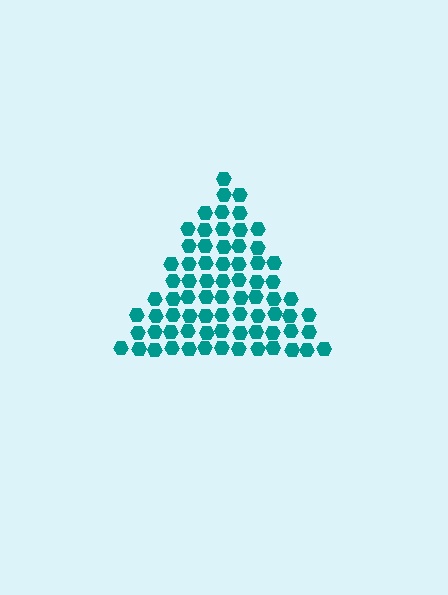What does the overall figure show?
The overall figure shows a triangle.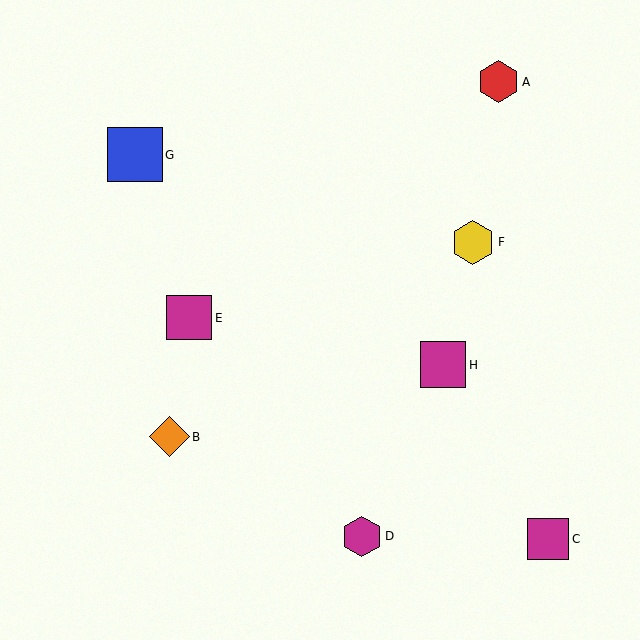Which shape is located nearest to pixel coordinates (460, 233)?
The yellow hexagon (labeled F) at (473, 242) is nearest to that location.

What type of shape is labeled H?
Shape H is a magenta square.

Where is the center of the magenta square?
The center of the magenta square is at (443, 365).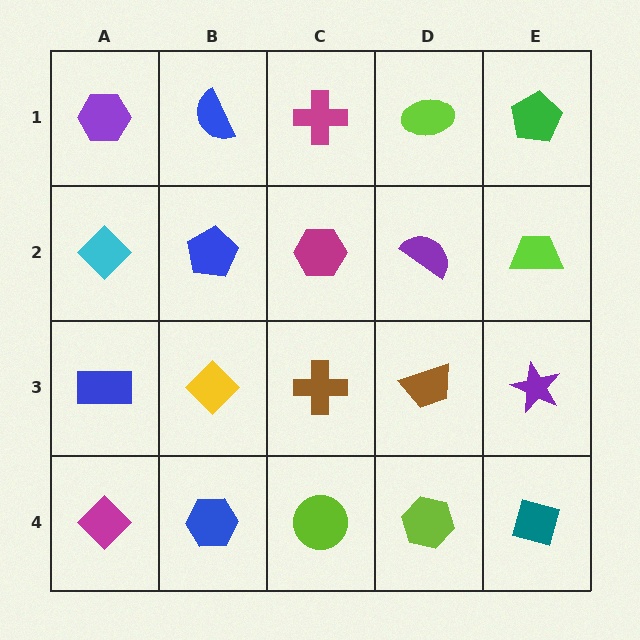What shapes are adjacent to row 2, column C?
A magenta cross (row 1, column C), a brown cross (row 3, column C), a blue pentagon (row 2, column B), a purple semicircle (row 2, column D).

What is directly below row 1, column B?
A blue pentagon.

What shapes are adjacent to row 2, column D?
A lime ellipse (row 1, column D), a brown trapezoid (row 3, column D), a magenta hexagon (row 2, column C), a lime trapezoid (row 2, column E).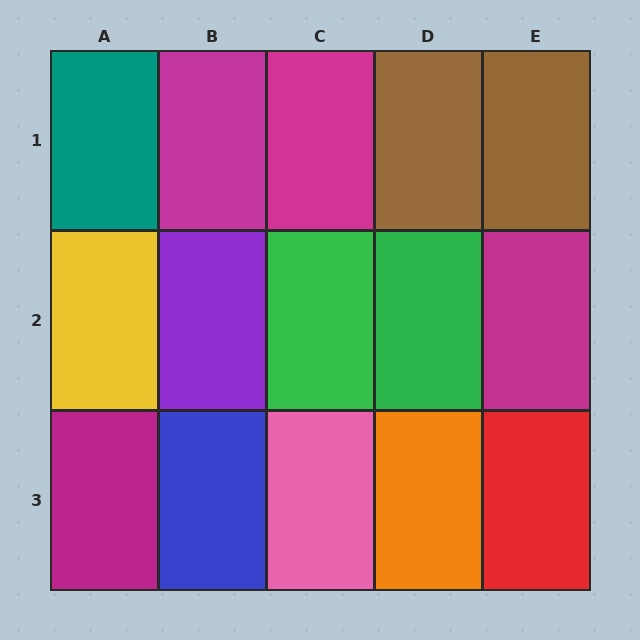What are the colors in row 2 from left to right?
Yellow, purple, green, green, magenta.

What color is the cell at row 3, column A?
Magenta.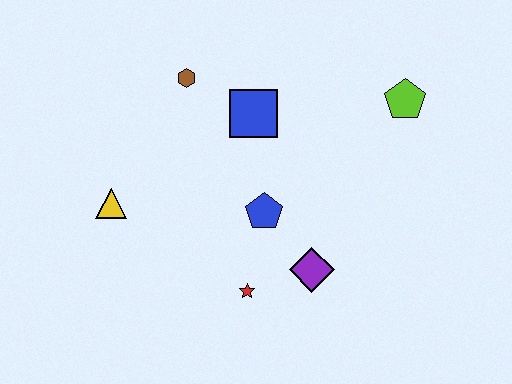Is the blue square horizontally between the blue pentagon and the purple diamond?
No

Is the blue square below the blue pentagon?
No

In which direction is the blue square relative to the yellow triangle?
The blue square is to the right of the yellow triangle.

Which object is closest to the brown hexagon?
The blue square is closest to the brown hexagon.